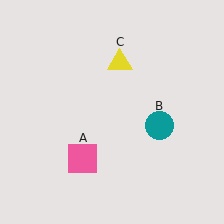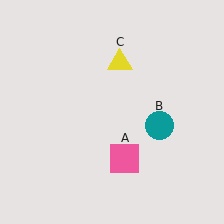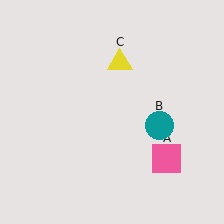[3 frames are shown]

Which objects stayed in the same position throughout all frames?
Teal circle (object B) and yellow triangle (object C) remained stationary.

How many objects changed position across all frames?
1 object changed position: pink square (object A).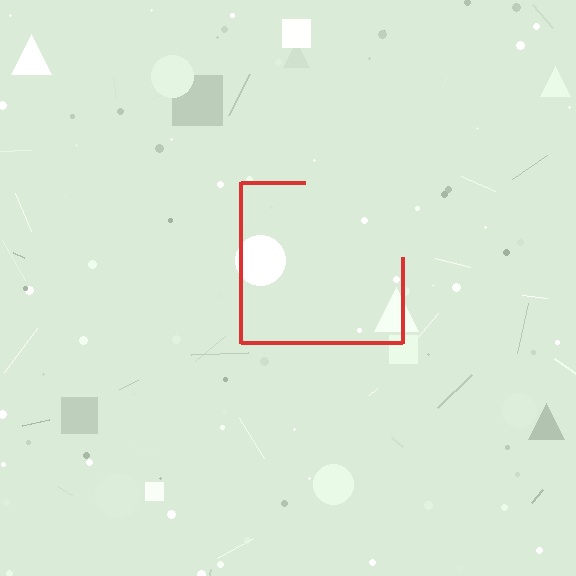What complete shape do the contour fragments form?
The contour fragments form a square.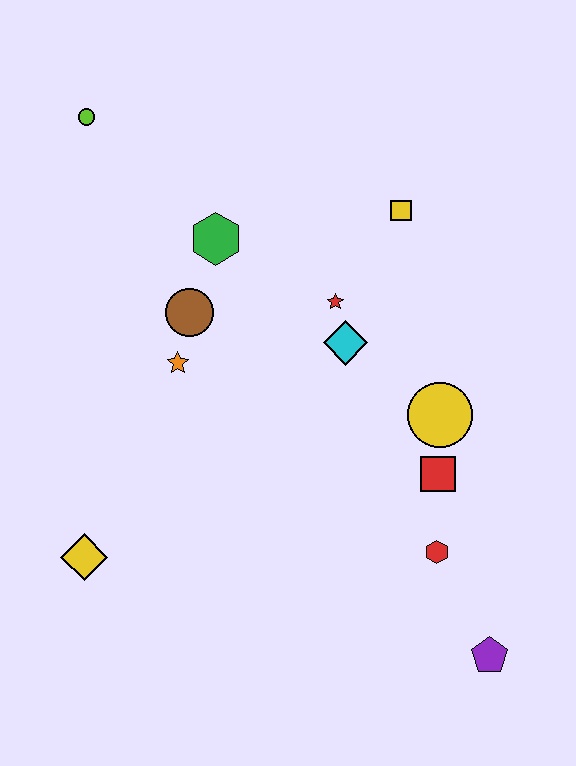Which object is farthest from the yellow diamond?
The yellow square is farthest from the yellow diamond.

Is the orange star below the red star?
Yes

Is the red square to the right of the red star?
Yes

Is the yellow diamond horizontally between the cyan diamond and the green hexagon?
No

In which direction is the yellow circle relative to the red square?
The yellow circle is above the red square.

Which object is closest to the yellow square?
The red star is closest to the yellow square.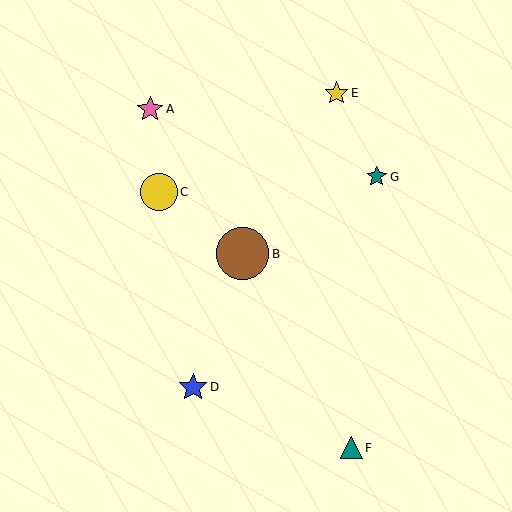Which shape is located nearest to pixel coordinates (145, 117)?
The pink star (labeled A) at (150, 109) is nearest to that location.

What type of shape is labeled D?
Shape D is a blue star.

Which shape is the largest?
The brown circle (labeled B) is the largest.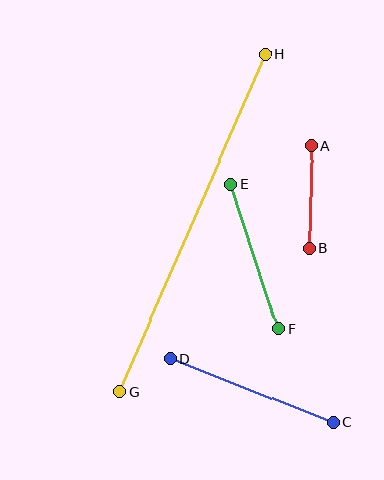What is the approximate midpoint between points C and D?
The midpoint is at approximately (252, 391) pixels.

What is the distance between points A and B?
The distance is approximately 103 pixels.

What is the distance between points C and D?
The distance is approximately 175 pixels.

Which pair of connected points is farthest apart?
Points G and H are farthest apart.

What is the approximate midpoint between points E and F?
The midpoint is at approximately (255, 257) pixels.